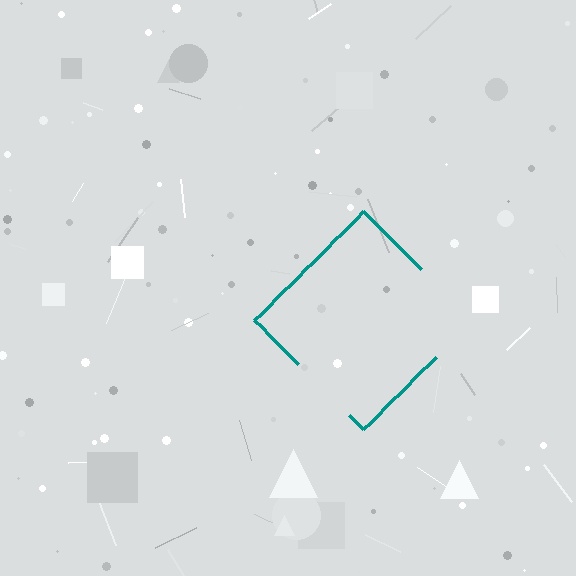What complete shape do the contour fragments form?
The contour fragments form a diamond.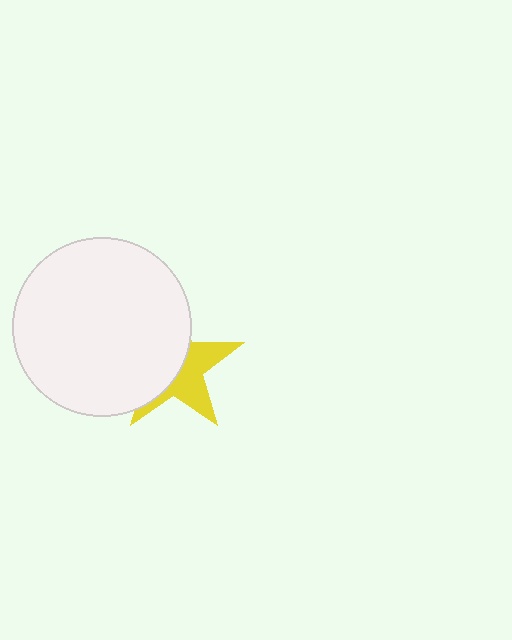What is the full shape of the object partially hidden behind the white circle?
The partially hidden object is a yellow star.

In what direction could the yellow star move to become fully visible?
The yellow star could move right. That would shift it out from behind the white circle entirely.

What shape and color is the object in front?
The object in front is a white circle.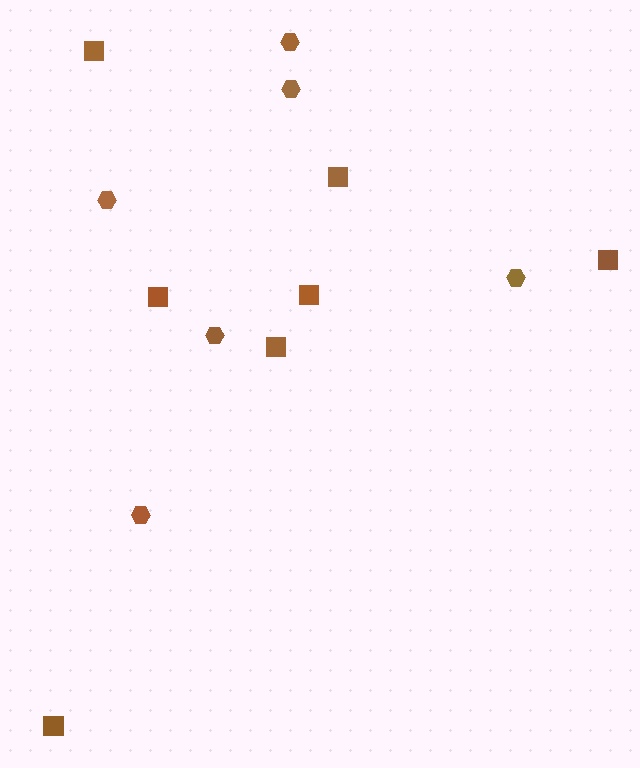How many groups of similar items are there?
There are 2 groups: one group of hexagons (6) and one group of squares (7).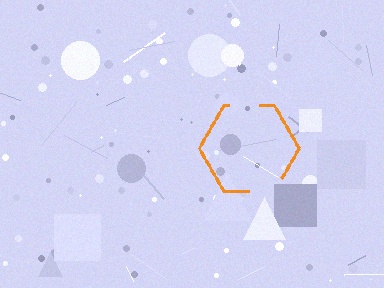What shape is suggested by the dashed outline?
The dashed outline suggests a hexagon.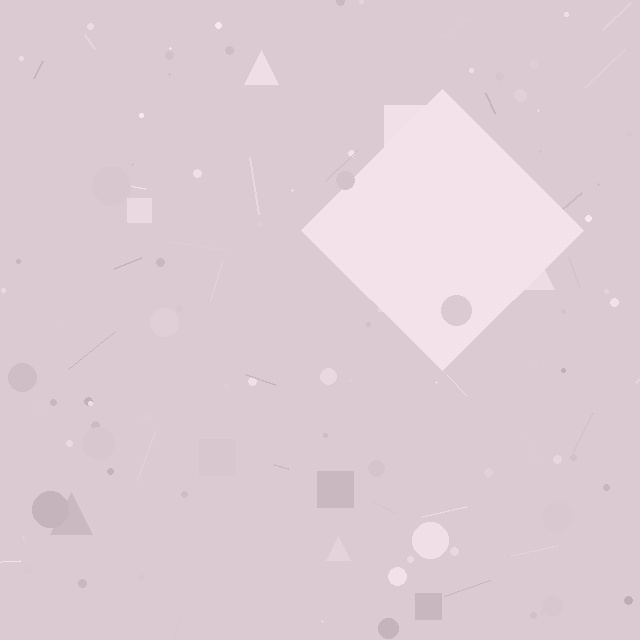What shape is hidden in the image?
A diamond is hidden in the image.